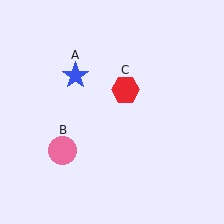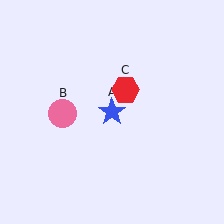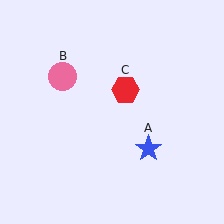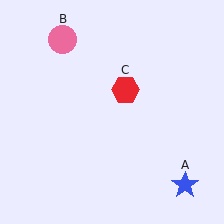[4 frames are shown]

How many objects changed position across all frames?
2 objects changed position: blue star (object A), pink circle (object B).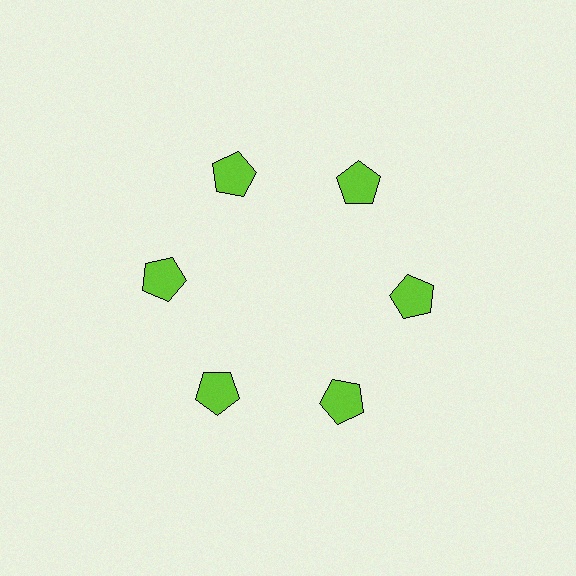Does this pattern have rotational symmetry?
Yes, this pattern has 6-fold rotational symmetry. It looks the same after rotating 60 degrees around the center.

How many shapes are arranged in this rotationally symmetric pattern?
There are 6 shapes, arranged in 6 groups of 1.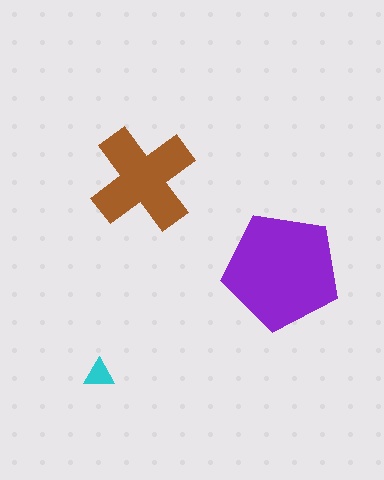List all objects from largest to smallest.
The purple pentagon, the brown cross, the cyan triangle.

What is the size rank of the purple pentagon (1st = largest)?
1st.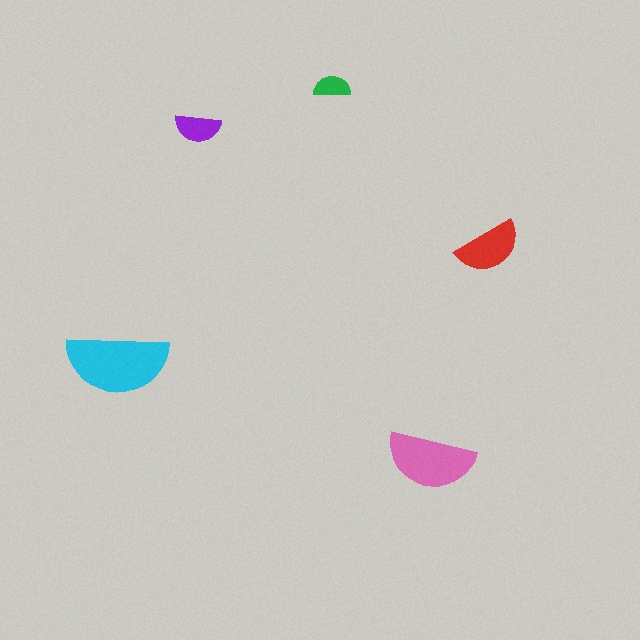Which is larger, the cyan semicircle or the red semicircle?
The cyan one.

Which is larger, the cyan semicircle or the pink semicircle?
The cyan one.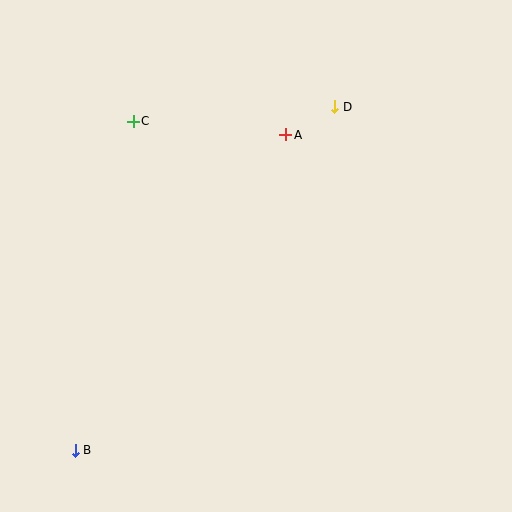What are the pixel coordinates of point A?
Point A is at (286, 135).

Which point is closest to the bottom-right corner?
Point A is closest to the bottom-right corner.